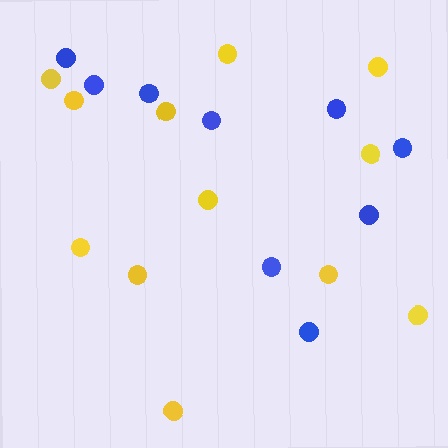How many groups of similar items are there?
There are 2 groups: one group of yellow circles (12) and one group of blue circles (9).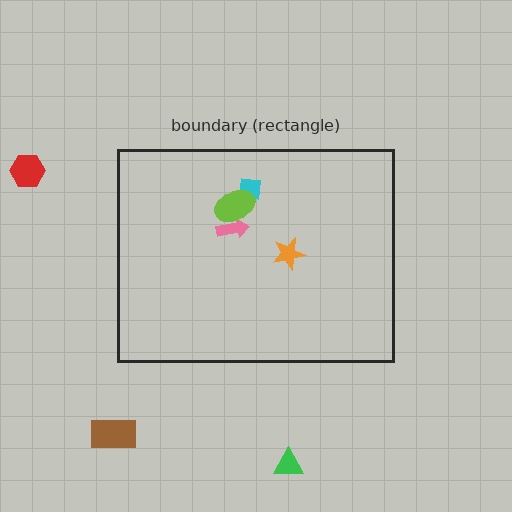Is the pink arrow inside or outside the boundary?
Inside.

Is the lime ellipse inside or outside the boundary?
Inside.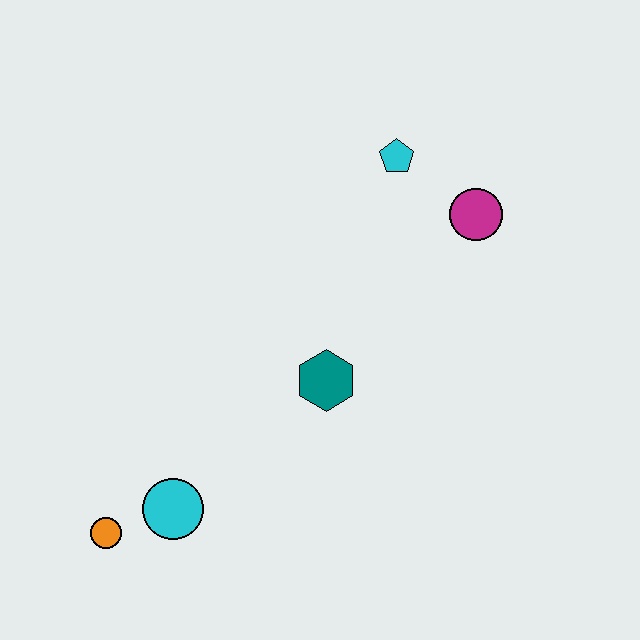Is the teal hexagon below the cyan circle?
No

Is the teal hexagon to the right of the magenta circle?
No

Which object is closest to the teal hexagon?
The cyan circle is closest to the teal hexagon.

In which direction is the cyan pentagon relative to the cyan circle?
The cyan pentagon is above the cyan circle.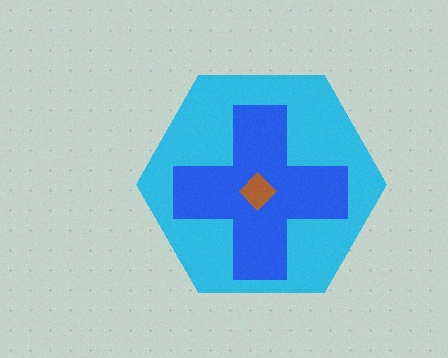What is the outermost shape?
The cyan hexagon.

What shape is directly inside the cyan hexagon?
The blue cross.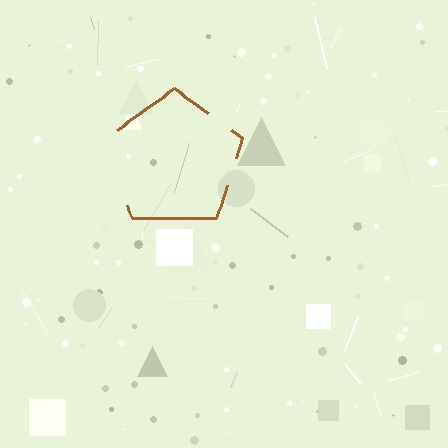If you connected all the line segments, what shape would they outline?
They would outline a pentagon.